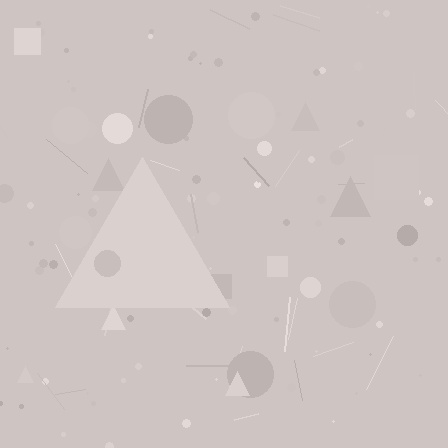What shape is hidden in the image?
A triangle is hidden in the image.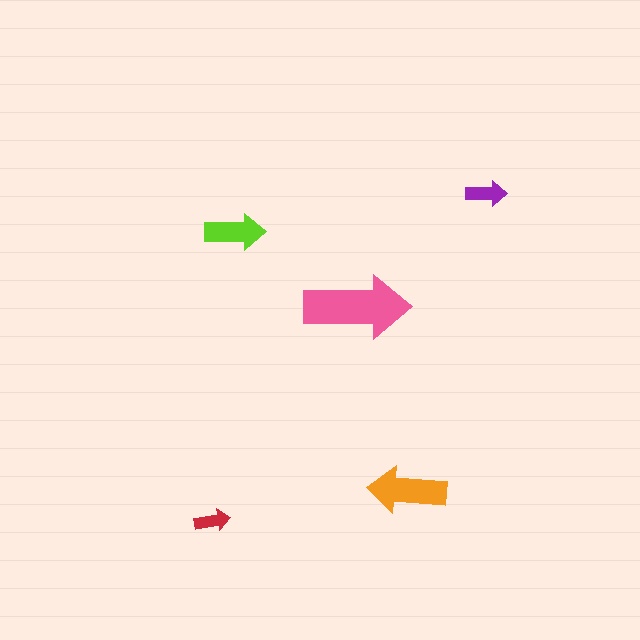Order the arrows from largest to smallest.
the pink one, the orange one, the lime one, the purple one, the red one.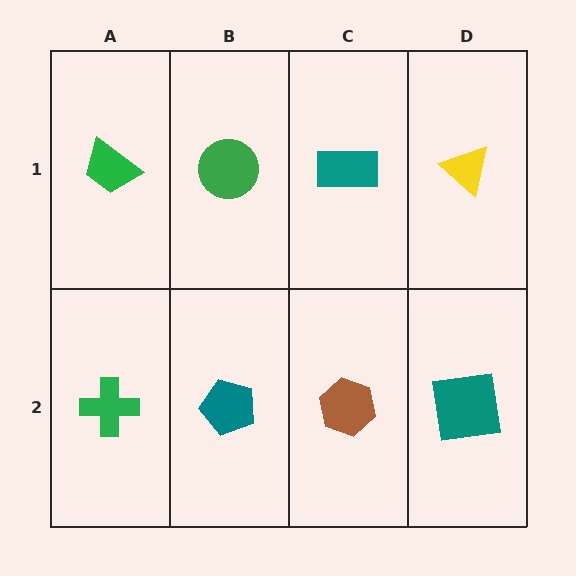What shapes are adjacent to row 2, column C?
A teal rectangle (row 1, column C), a teal pentagon (row 2, column B), a teal square (row 2, column D).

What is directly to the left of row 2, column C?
A teal pentagon.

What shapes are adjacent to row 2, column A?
A green trapezoid (row 1, column A), a teal pentagon (row 2, column B).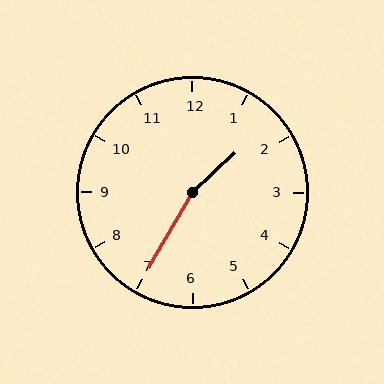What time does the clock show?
1:35.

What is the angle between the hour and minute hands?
Approximately 162 degrees.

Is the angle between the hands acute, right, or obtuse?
It is obtuse.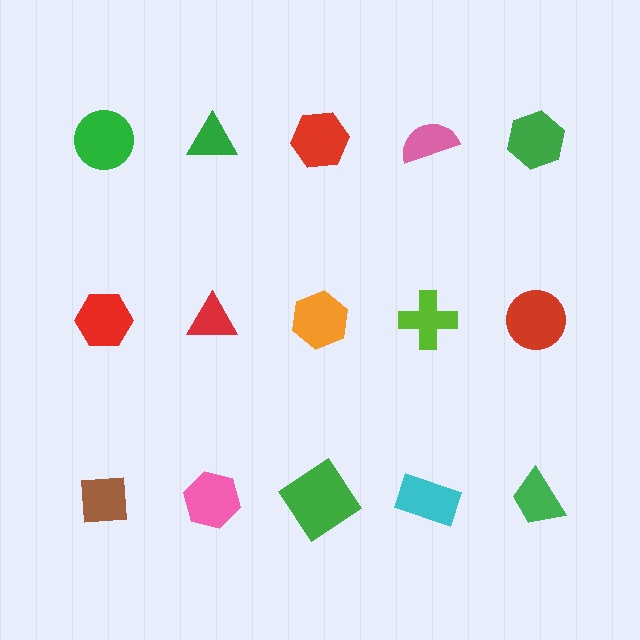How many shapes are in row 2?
5 shapes.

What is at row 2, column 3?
An orange hexagon.